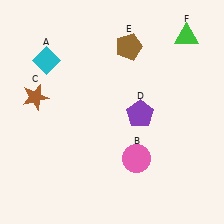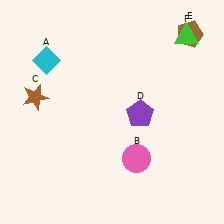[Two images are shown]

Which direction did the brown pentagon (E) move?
The brown pentagon (E) moved right.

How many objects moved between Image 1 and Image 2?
1 object moved between the two images.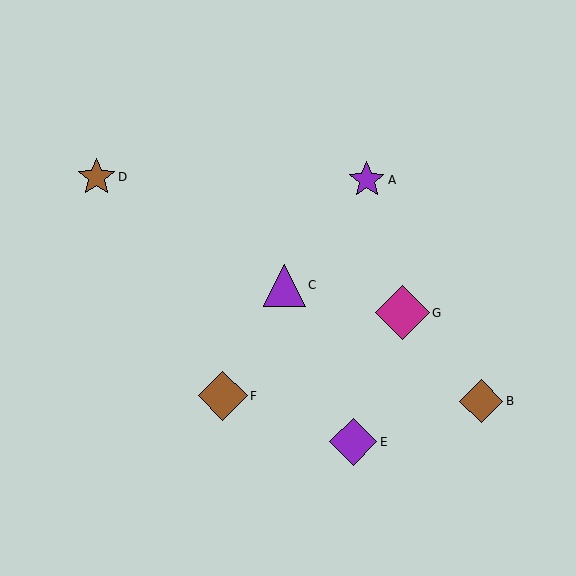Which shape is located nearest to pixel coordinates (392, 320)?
The magenta diamond (labeled G) at (402, 313) is nearest to that location.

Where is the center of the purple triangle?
The center of the purple triangle is at (284, 285).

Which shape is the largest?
The magenta diamond (labeled G) is the largest.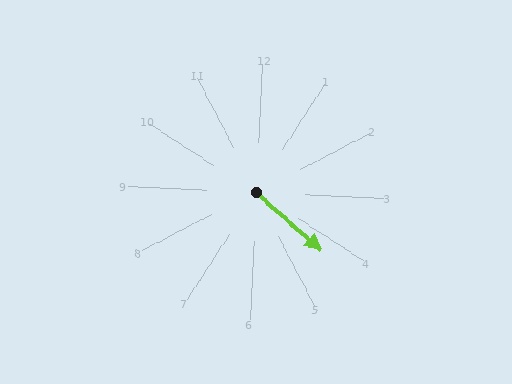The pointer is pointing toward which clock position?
Roughly 4 o'clock.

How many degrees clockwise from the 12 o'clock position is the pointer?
Approximately 129 degrees.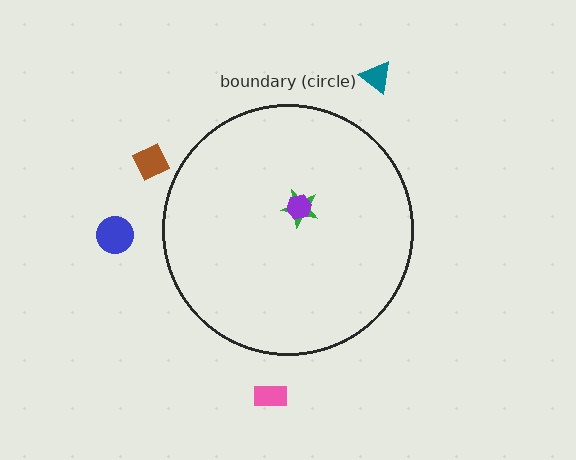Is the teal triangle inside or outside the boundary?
Outside.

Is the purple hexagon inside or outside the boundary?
Inside.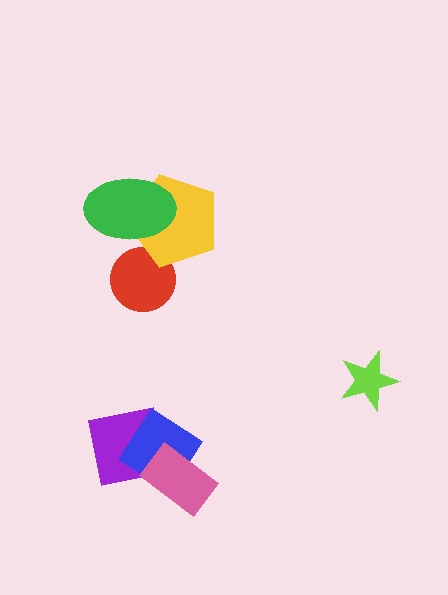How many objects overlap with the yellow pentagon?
2 objects overlap with the yellow pentagon.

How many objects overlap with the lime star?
0 objects overlap with the lime star.